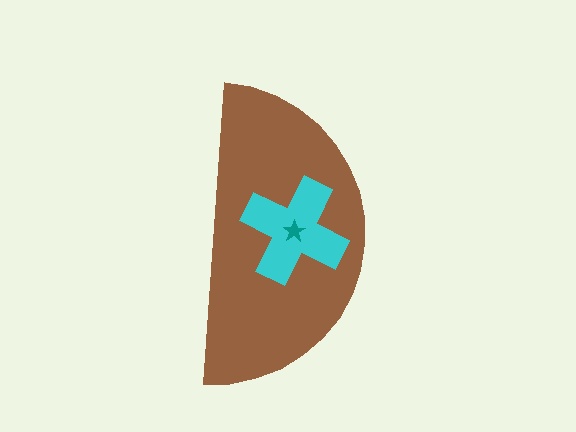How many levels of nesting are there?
3.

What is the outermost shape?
The brown semicircle.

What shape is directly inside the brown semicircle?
The cyan cross.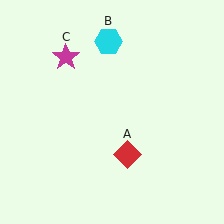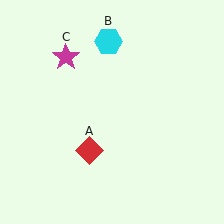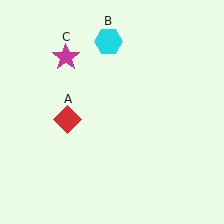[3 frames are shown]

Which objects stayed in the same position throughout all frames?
Cyan hexagon (object B) and magenta star (object C) remained stationary.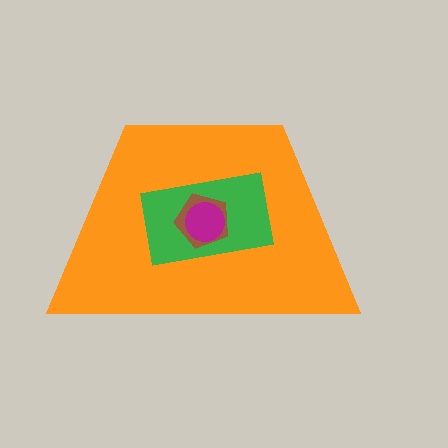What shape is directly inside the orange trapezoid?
The green rectangle.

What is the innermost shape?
The magenta circle.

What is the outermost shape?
The orange trapezoid.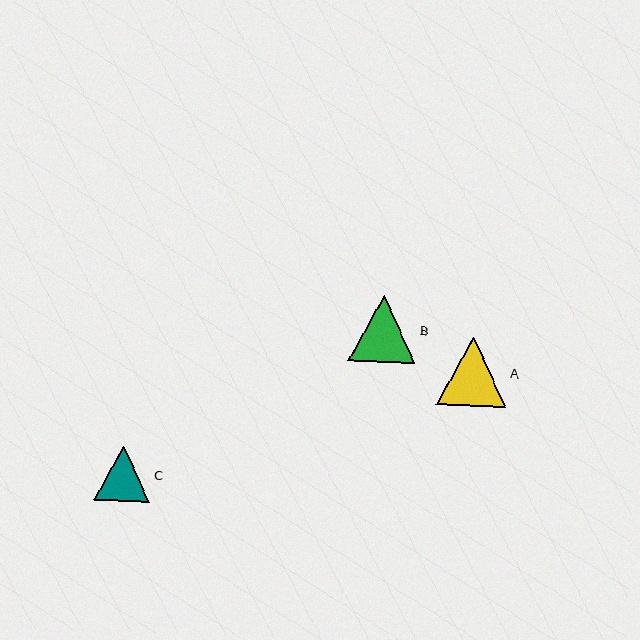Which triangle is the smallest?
Triangle C is the smallest with a size of approximately 56 pixels.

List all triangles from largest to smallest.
From largest to smallest: A, B, C.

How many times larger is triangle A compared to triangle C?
Triangle A is approximately 1.2 times the size of triangle C.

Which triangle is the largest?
Triangle A is the largest with a size of approximately 69 pixels.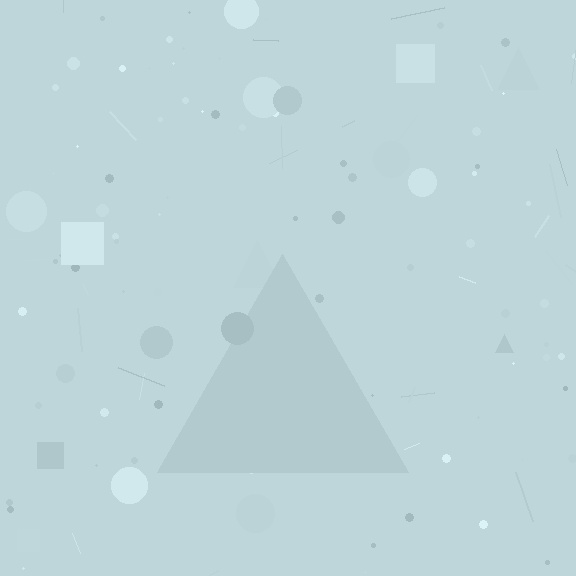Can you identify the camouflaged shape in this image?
The camouflaged shape is a triangle.